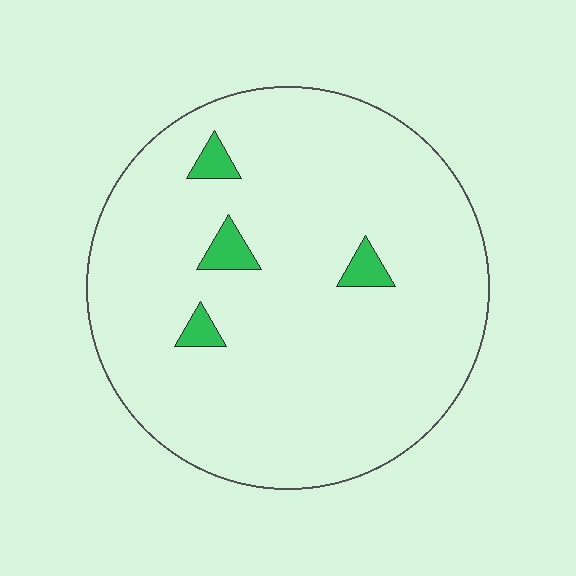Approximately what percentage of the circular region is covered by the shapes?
Approximately 5%.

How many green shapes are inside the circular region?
4.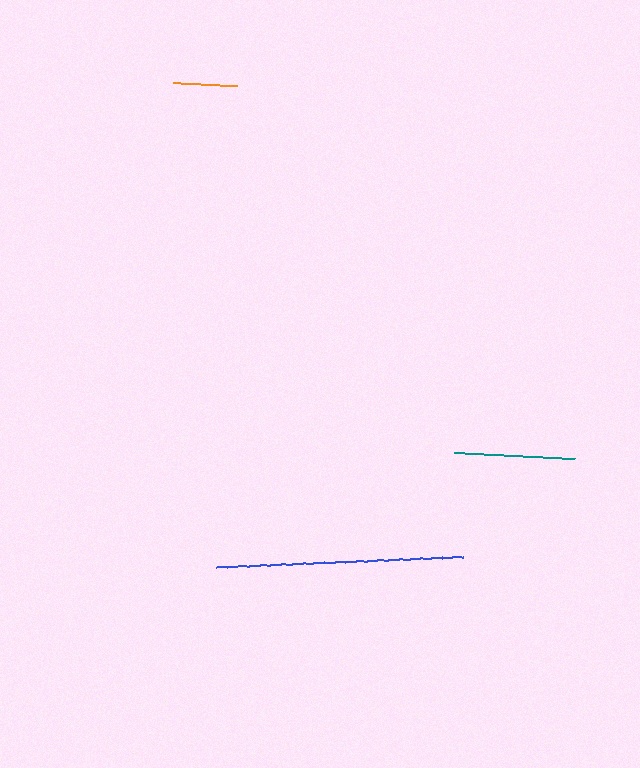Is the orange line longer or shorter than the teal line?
The teal line is longer than the orange line.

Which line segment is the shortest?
The orange line is the shortest at approximately 64 pixels.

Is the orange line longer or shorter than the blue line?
The blue line is longer than the orange line.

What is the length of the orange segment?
The orange segment is approximately 64 pixels long.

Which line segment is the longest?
The blue line is the longest at approximately 246 pixels.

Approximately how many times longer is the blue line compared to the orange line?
The blue line is approximately 3.9 times the length of the orange line.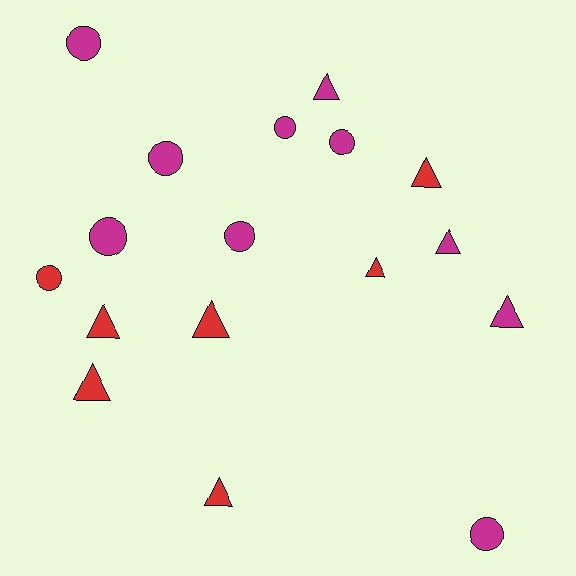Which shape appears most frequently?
Triangle, with 9 objects.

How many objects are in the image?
There are 17 objects.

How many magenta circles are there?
There are 7 magenta circles.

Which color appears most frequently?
Magenta, with 10 objects.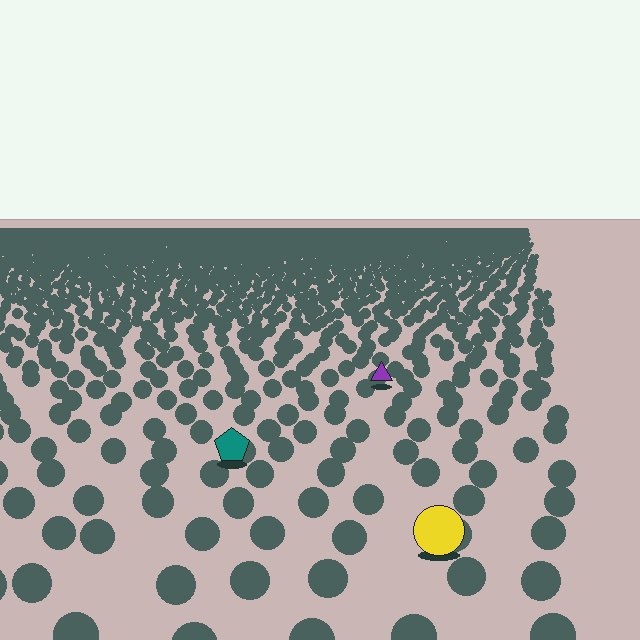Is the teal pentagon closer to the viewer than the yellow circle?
No. The yellow circle is closer — you can tell from the texture gradient: the ground texture is coarser near it.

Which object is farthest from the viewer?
The purple triangle is farthest from the viewer. It appears smaller and the ground texture around it is denser.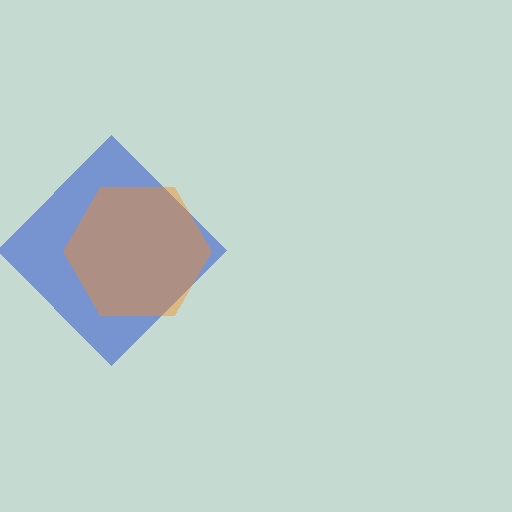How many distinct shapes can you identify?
There are 2 distinct shapes: a blue diamond, an orange hexagon.